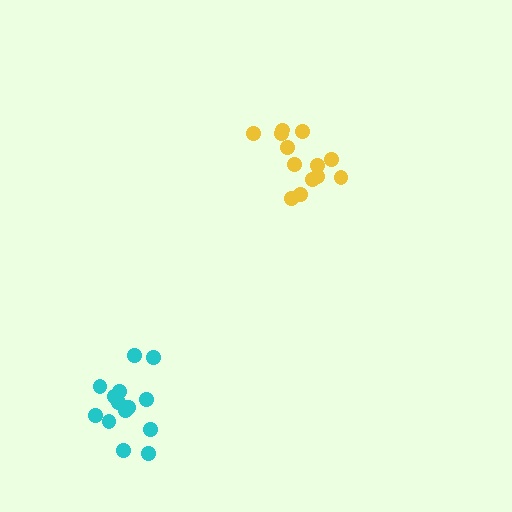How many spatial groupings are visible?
There are 2 spatial groupings.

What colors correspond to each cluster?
The clusters are colored: cyan, yellow.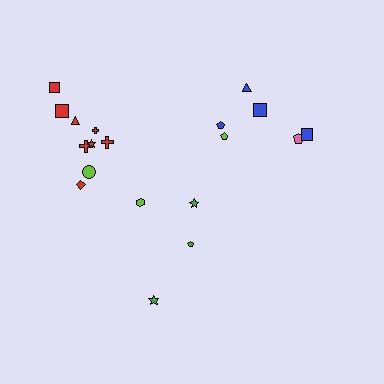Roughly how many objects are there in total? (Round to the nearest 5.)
Roughly 20 objects in total.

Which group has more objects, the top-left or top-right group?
The top-left group.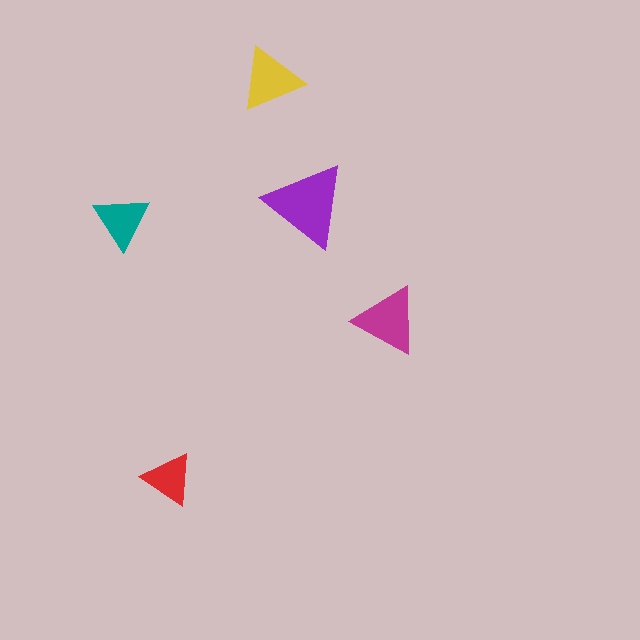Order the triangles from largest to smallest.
the purple one, the magenta one, the yellow one, the teal one, the red one.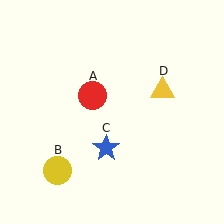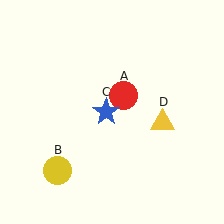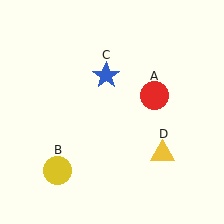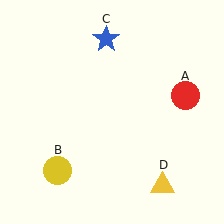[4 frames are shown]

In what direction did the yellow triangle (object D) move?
The yellow triangle (object D) moved down.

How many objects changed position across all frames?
3 objects changed position: red circle (object A), blue star (object C), yellow triangle (object D).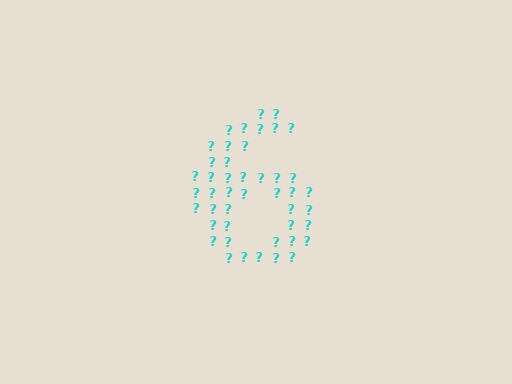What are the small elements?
The small elements are question marks.